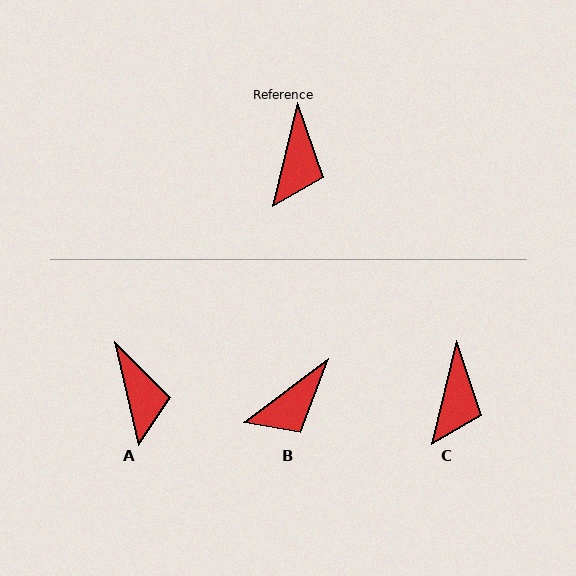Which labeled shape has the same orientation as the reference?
C.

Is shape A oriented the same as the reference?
No, it is off by about 26 degrees.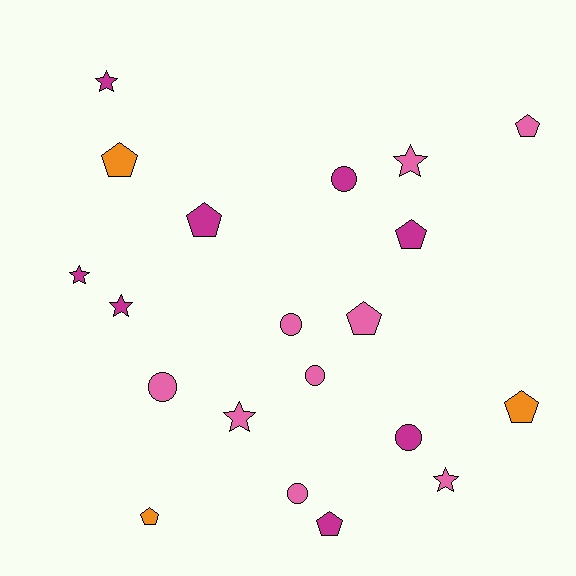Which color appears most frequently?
Pink, with 9 objects.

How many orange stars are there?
There are no orange stars.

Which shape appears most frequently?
Pentagon, with 8 objects.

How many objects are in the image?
There are 20 objects.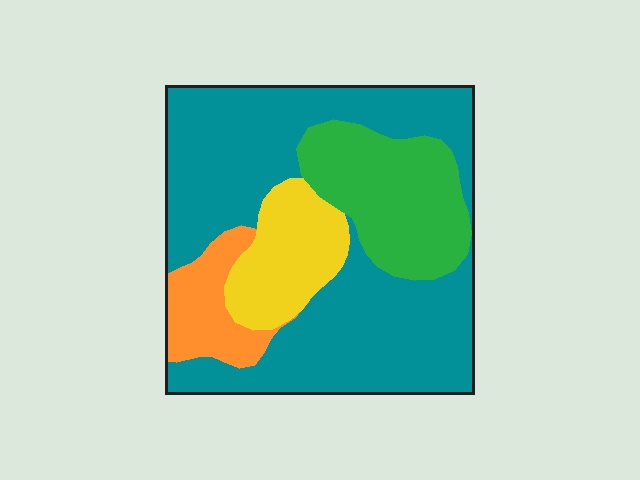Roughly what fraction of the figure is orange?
Orange takes up less than a sixth of the figure.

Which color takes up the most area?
Teal, at roughly 60%.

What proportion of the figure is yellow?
Yellow covers 13% of the figure.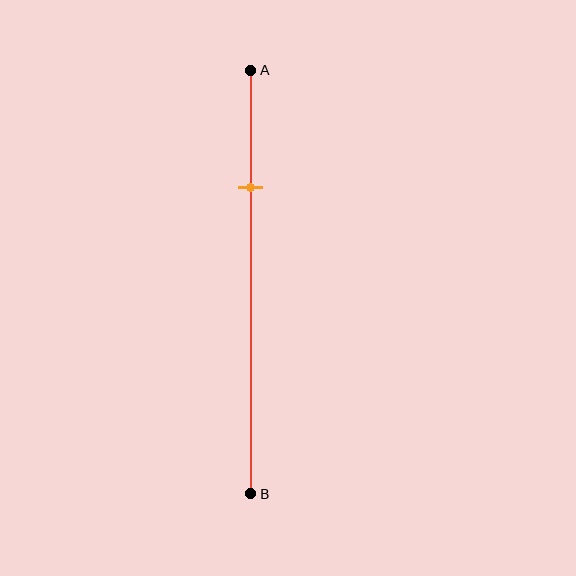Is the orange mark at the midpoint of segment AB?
No, the mark is at about 30% from A, not at the 50% midpoint.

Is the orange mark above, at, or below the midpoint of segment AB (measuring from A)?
The orange mark is above the midpoint of segment AB.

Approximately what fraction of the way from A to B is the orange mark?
The orange mark is approximately 30% of the way from A to B.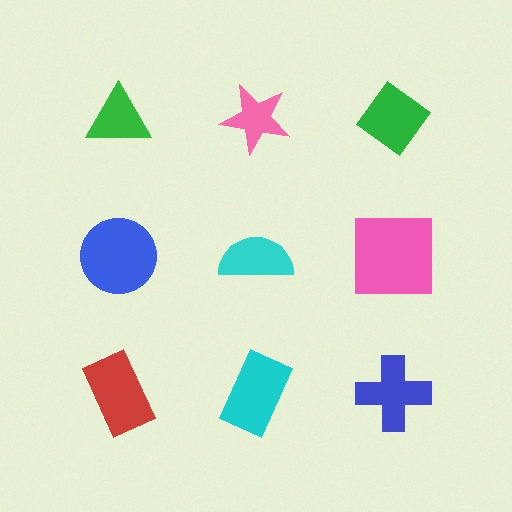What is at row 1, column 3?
A green diamond.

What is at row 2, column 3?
A pink square.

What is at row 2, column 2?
A cyan semicircle.